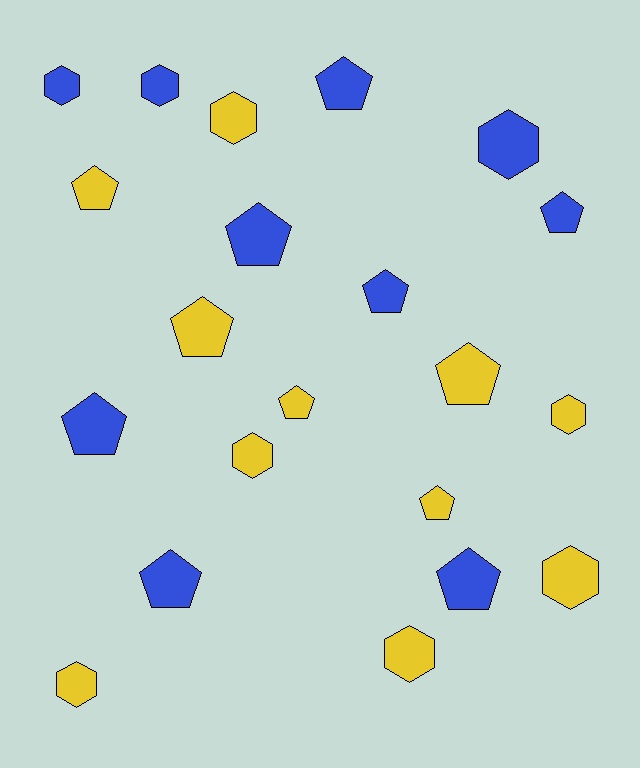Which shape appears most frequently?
Pentagon, with 12 objects.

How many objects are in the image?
There are 21 objects.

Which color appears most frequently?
Yellow, with 11 objects.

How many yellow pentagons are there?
There are 5 yellow pentagons.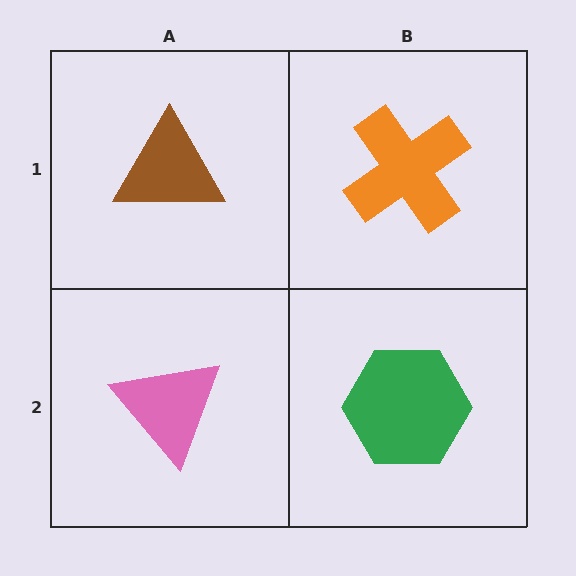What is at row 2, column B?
A green hexagon.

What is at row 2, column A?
A pink triangle.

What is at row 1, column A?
A brown triangle.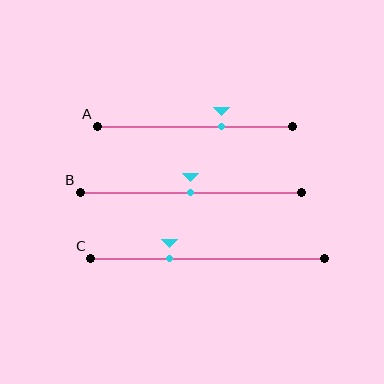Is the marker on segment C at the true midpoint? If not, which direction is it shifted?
No, the marker on segment C is shifted to the left by about 16% of the segment length.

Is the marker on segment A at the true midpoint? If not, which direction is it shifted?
No, the marker on segment A is shifted to the right by about 14% of the segment length.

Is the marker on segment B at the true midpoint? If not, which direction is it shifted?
Yes, the marker on segment B is at the true midpoint.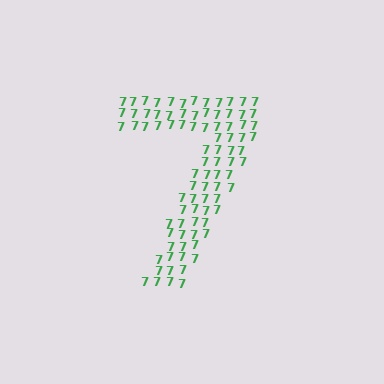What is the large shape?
The large shape is the digit 7.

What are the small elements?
The small elements are digit 7's.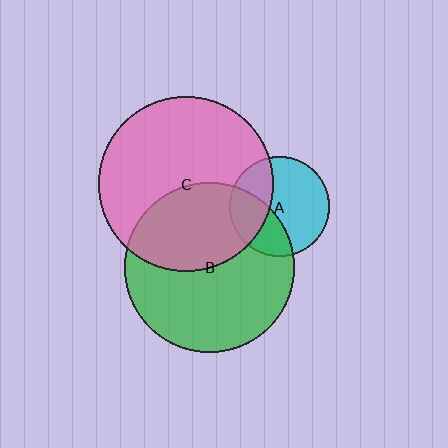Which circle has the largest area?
Circle C (pink).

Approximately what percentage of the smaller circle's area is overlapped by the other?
Approximately 40%.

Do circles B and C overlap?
Yes.